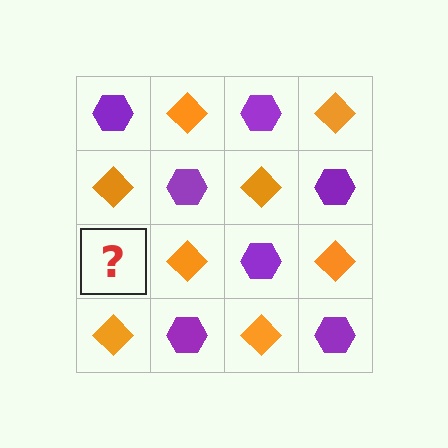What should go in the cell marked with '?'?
The missing cell should contain a purple hexagon.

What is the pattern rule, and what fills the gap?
The rule is that it alternates purple hexagon and orange diamond in a checkerboard pattern. The gap should be filled with a purple hexagon.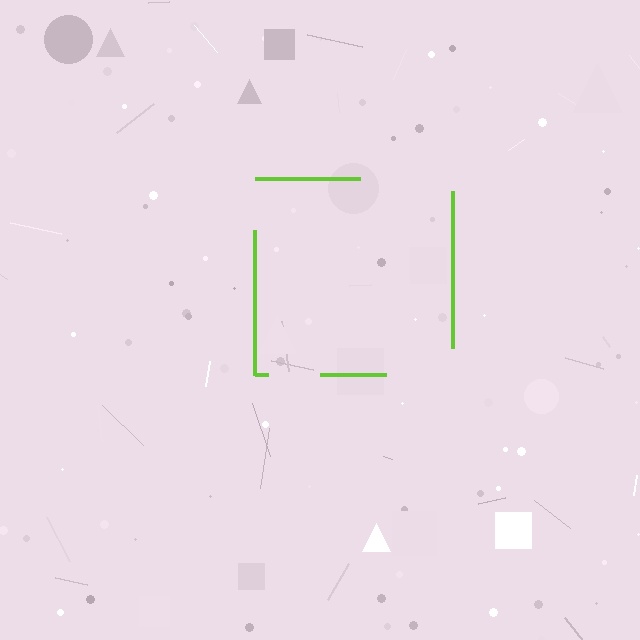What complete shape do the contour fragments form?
The contour fragments form a square.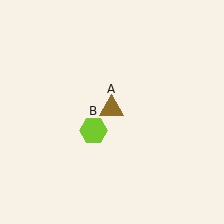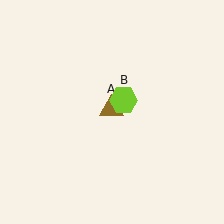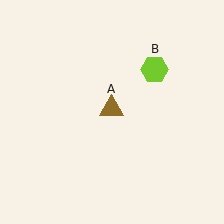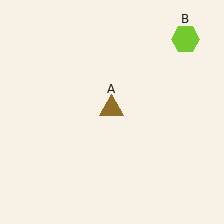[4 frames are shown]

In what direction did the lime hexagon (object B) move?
The lime hexagon (object B) moved up and to the right.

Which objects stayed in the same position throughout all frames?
Brown triangle (object A) remained stationary.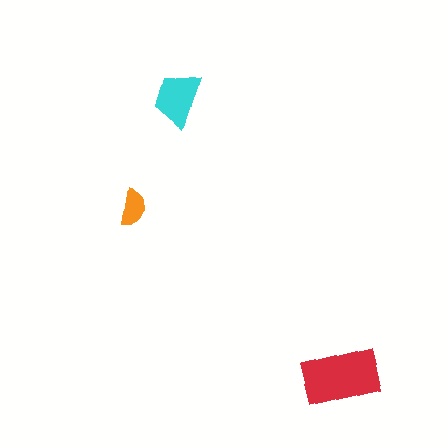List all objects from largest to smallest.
The red rectangle, the cyan trapezoid, the orange semicircle.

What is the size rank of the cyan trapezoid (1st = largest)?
2nd.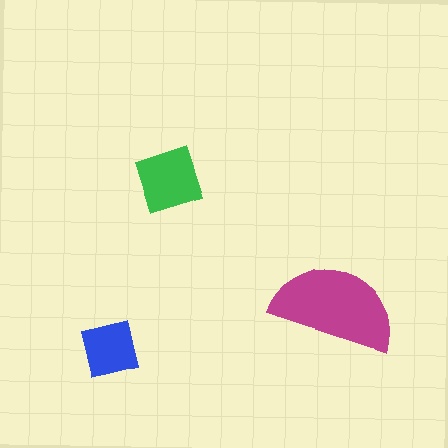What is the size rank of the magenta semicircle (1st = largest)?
1st.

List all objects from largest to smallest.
The magenta semicircle, the green diamond, the blue square.